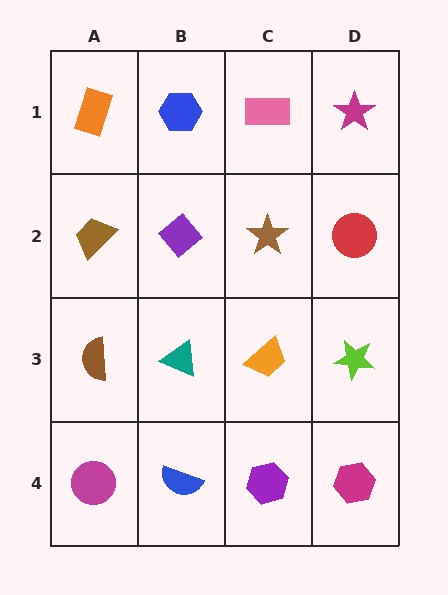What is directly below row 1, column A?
A brown trapezoid.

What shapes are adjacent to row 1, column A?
A brown trapezoid (row 2, column A), a blue hexagon (row 1, column B).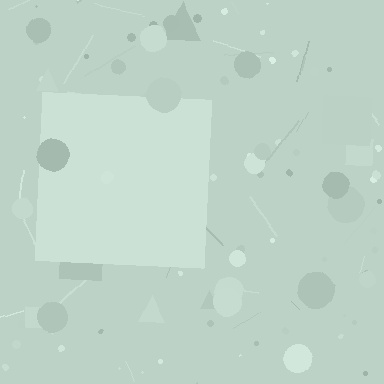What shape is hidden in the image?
A square is hidden in the image.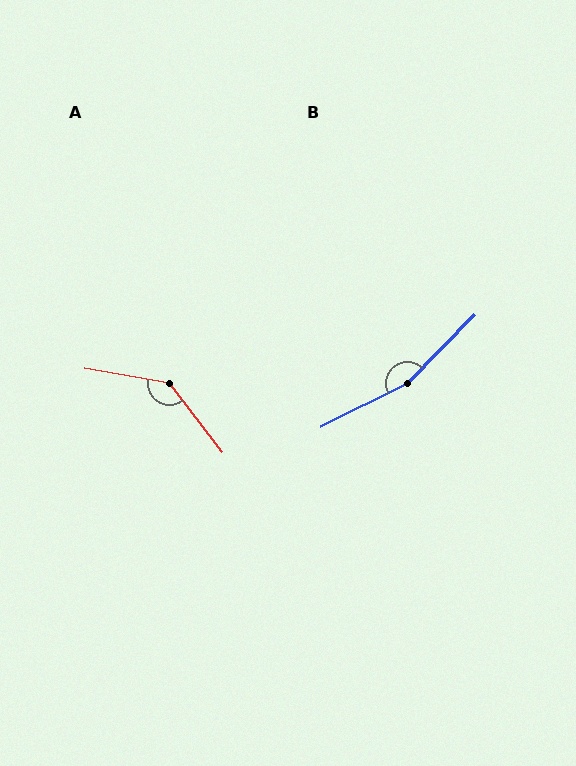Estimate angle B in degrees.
Approximately 161 degrees.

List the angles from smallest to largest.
A (137°), B (161°).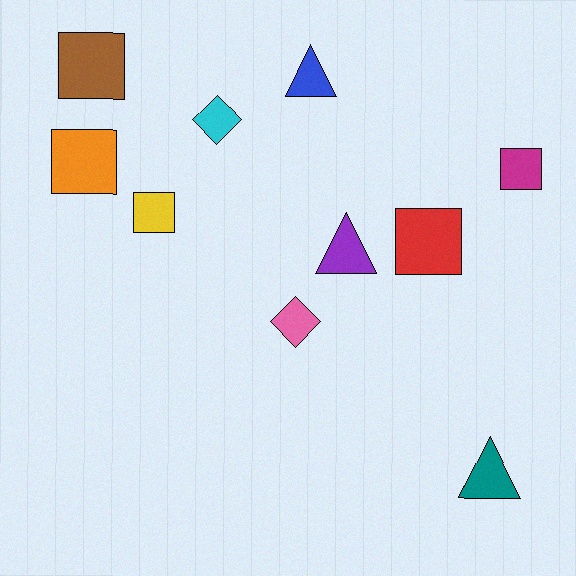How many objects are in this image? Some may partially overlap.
There are 10 objects.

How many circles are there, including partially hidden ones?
There are no circles.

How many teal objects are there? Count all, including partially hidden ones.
There is 1 teal object.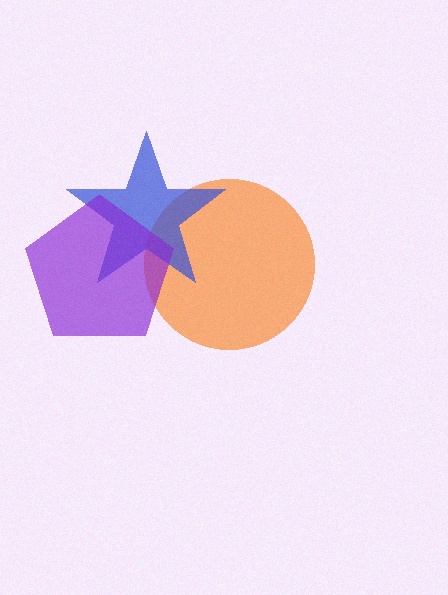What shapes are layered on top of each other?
The layered shapes are: an orange circle, a blue star, a purple pentagon.